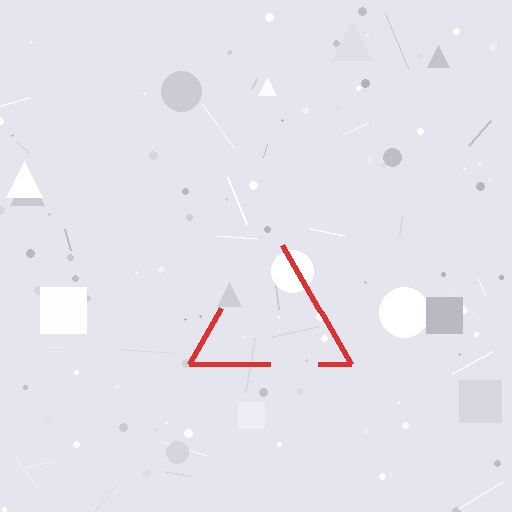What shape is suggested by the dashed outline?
The dashed outline suggests a triangle.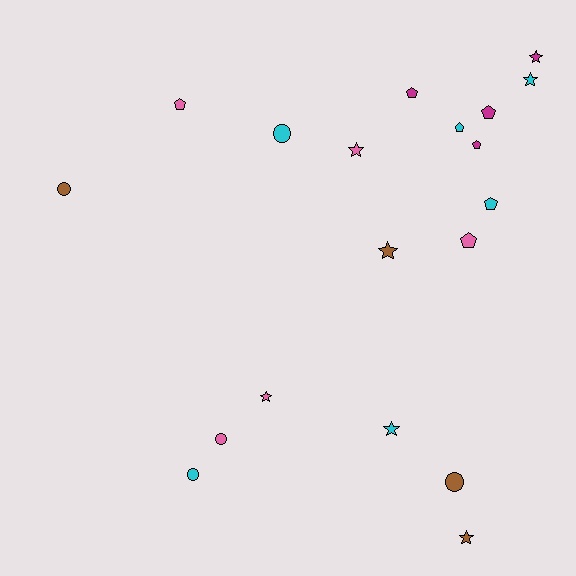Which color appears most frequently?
Cyan, with 6 objects.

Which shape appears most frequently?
Pentagon, with 7 objects.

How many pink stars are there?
There are 2 pink stars.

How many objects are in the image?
There are 19 objects.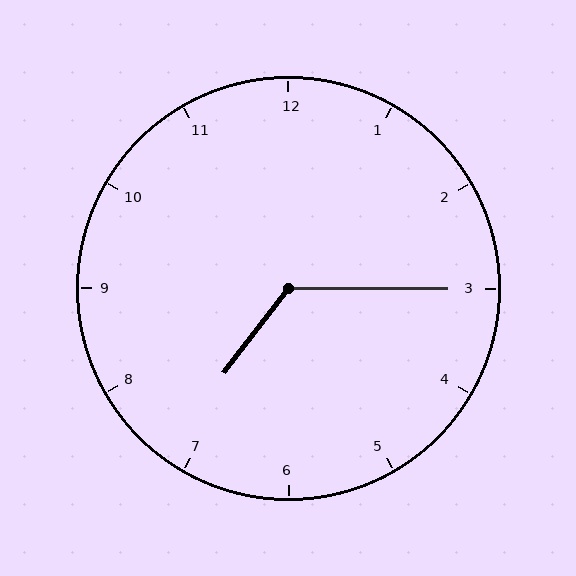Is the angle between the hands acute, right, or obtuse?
It is obtuse.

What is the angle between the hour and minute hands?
Approximately 128 degrees.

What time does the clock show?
7:15.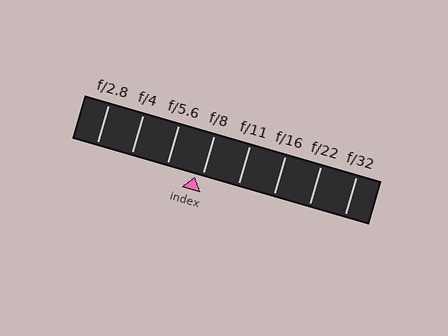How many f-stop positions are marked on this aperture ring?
There are 8 f-stop positions marked.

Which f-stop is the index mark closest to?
The index mark is closest to f/8.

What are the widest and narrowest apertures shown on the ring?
The widest aperture shown is f/2.8 and the narrowest is f/32.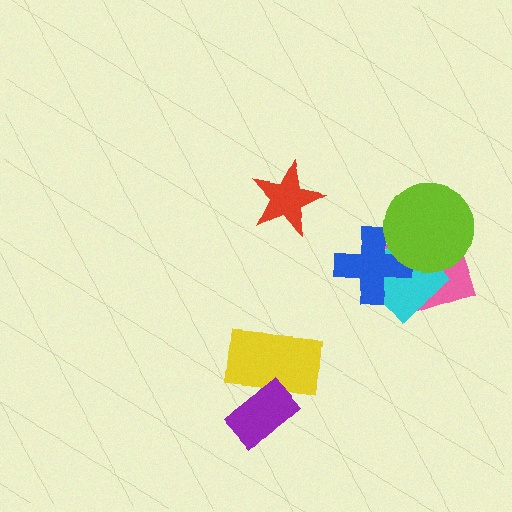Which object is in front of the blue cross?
The lime circle is in front of the blue cross.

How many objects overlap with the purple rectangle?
1 object overlaps with the purple rectangle.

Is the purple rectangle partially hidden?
No, no other shape covers it.